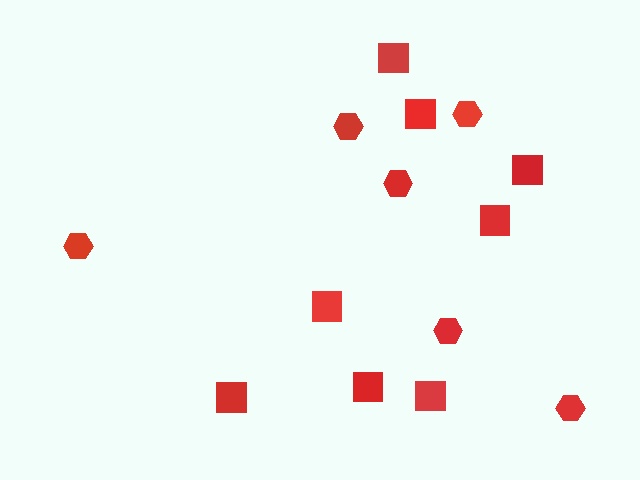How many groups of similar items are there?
There are 2 groups: one group of hexagons (6) and one group of squares (8).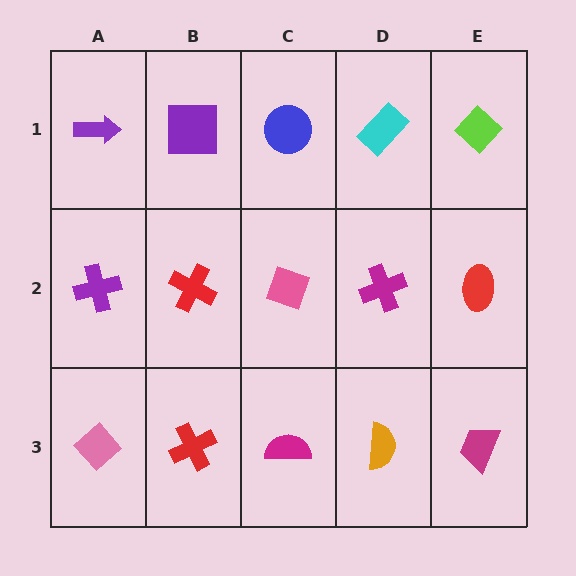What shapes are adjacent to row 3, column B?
A red cross (row 2, column B), a pink diamond (row 3, column A), a magenta semicircle (row 3, column C).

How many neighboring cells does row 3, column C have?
3.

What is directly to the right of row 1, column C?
A cyan rectangle.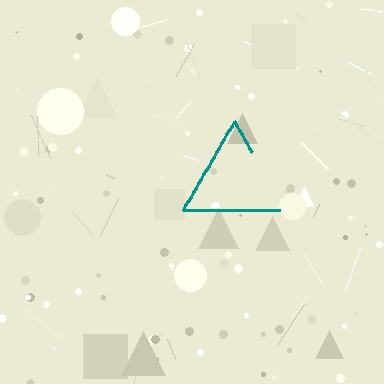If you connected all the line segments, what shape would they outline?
They would outline a triangle.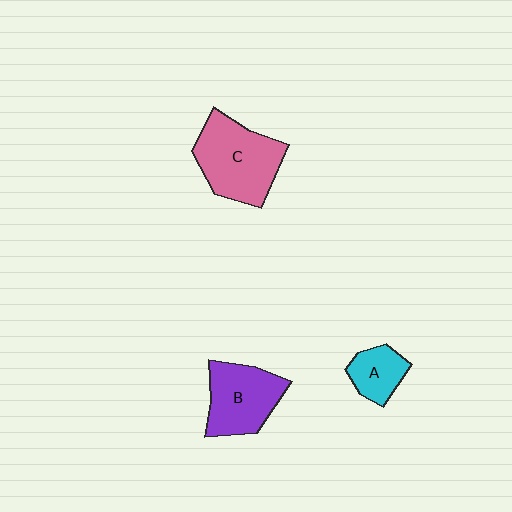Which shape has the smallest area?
Shape A (cyan).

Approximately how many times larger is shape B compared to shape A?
Approximately 1.8 times.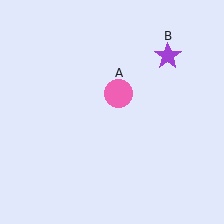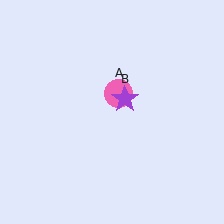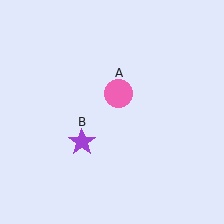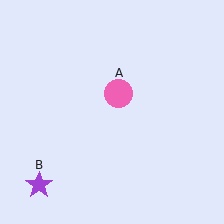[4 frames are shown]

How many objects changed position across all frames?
1 object changed position: purple star (object B).